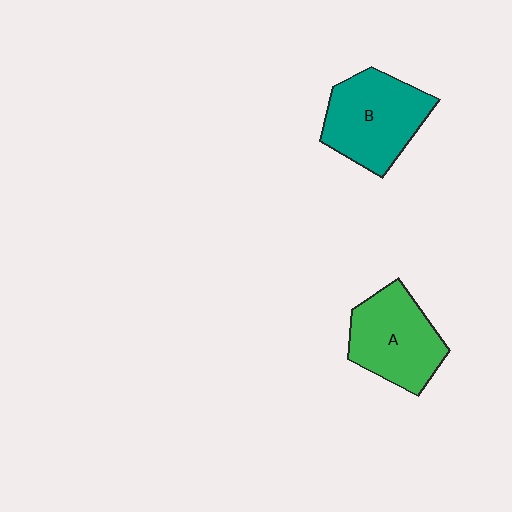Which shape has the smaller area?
Shape A (green).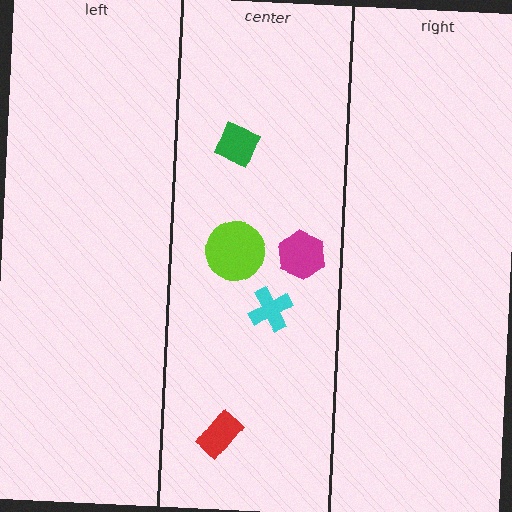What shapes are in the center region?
The red rectangle, the lime circle, the cyan cross, the green diamond, the magenta hexagon.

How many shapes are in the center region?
5.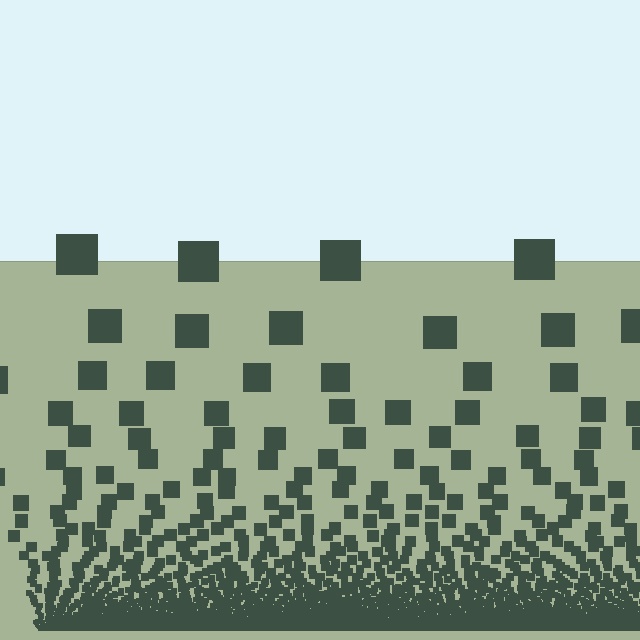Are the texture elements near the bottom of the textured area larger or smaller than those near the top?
Smaller. The gradient is inverted — elements near the bottom are smaller and denser.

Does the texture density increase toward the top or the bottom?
Density increases toward the bottom.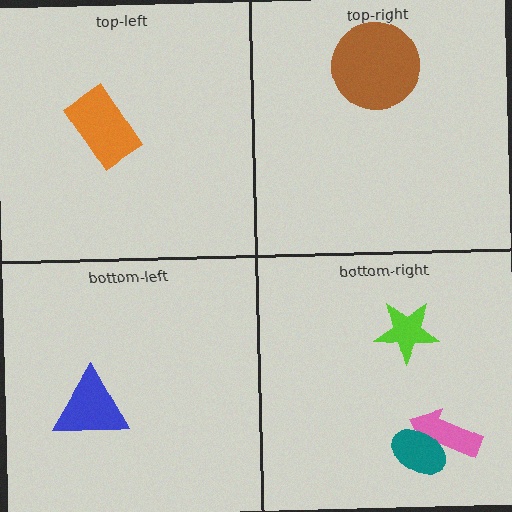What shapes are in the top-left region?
The orange rectangle.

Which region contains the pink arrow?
The bottom-right region.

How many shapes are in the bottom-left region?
1.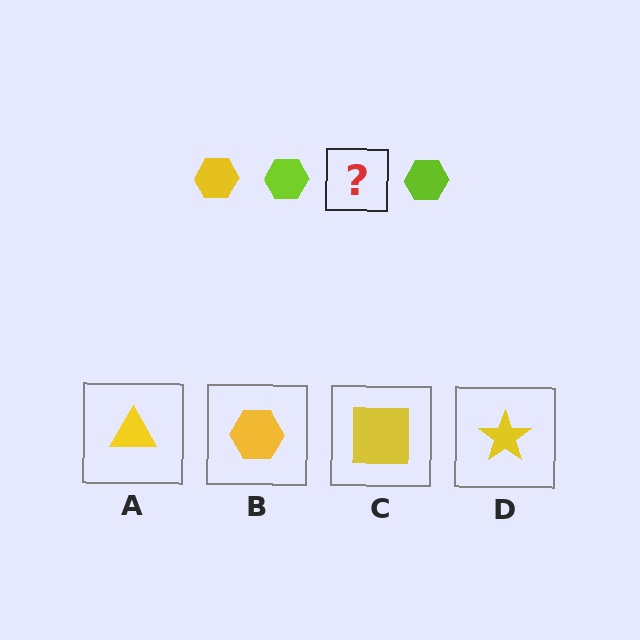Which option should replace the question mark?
Option B.